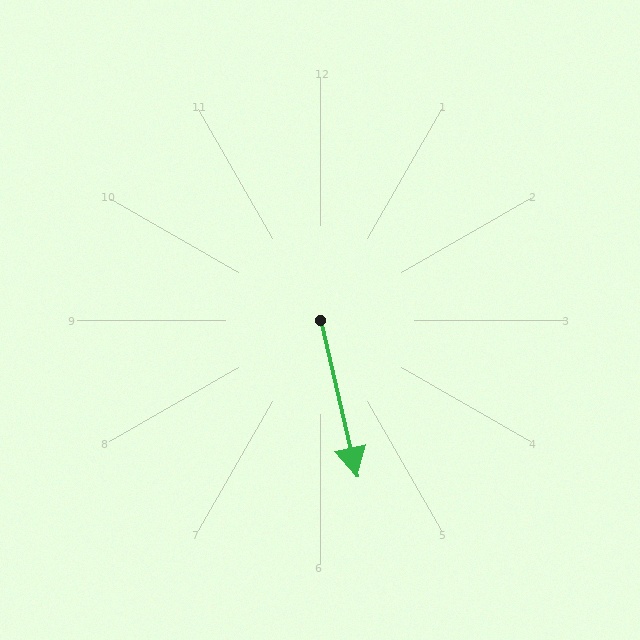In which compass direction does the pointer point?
South.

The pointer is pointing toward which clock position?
Roughly 6 o'clock.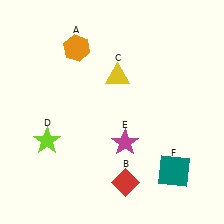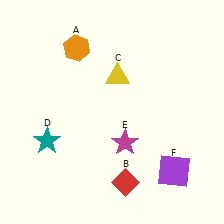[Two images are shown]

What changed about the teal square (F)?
In Image 1, F is teal. In Image 2, it changed to purple.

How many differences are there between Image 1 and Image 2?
There are 2 differences between the two images.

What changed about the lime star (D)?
In Image 1, D is lime. In Image 2, it changed to teal.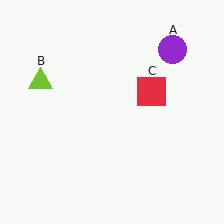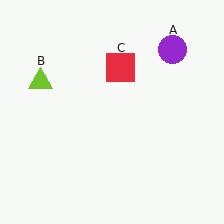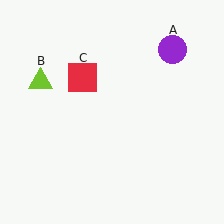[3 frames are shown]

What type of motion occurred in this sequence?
The red square (object C) rotated counterclockwise around the center of the scene.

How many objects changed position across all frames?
1 object changed position: red square (object C).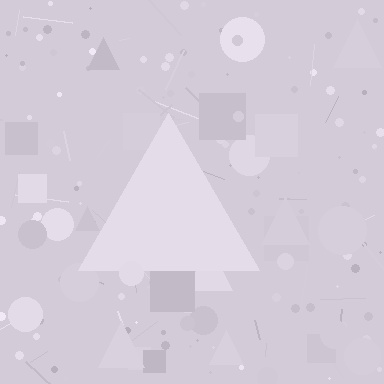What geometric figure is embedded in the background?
A triangle is embedded in the background.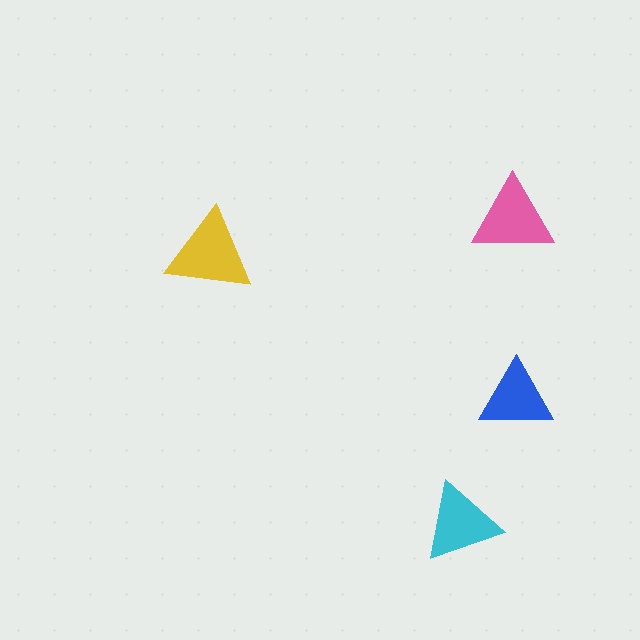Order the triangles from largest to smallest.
the yellow one, the pink one, the cyan one, the blue one.